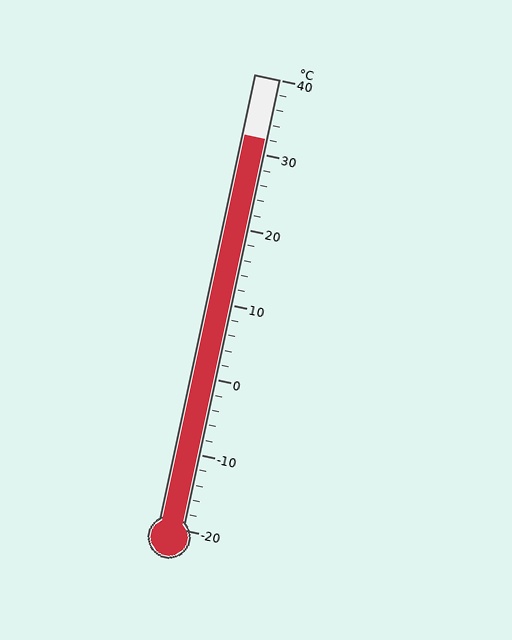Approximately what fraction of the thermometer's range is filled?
The thermometer is filled to approximately 85% of its range.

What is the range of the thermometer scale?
The thermometer scale ranges from -20°C to 40°C.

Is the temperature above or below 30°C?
The temperature is above 30°C.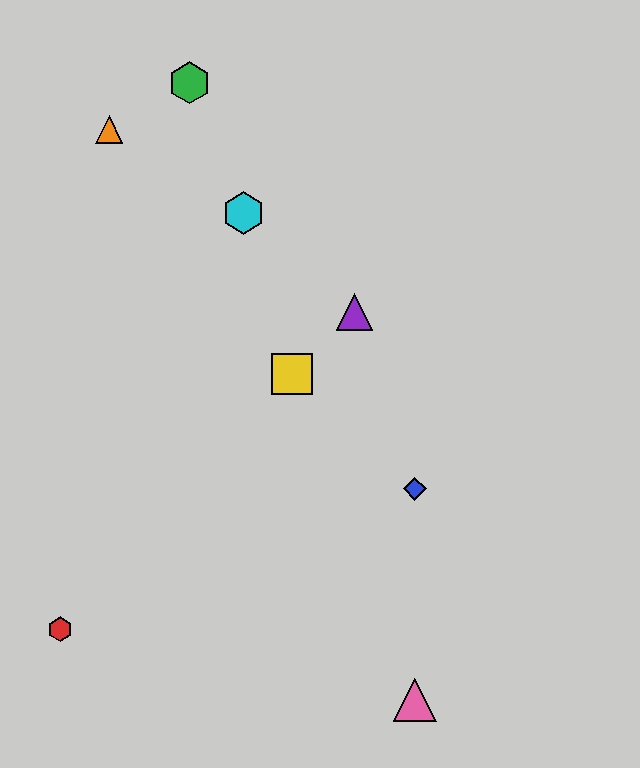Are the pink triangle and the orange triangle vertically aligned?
No, the pink triangle is at x≈415 and the orange triangle is at x≈109.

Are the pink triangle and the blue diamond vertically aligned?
Yes, both are at x≈415.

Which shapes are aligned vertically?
The blue diamond, the pink triangle are aligned vertically.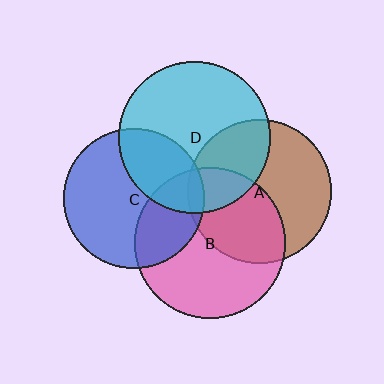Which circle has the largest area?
Circle D (cyan).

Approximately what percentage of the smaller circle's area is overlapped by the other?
Approximately 20%.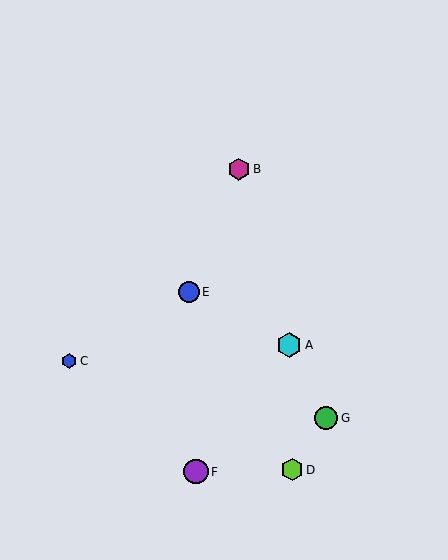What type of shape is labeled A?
Shape A is a cyan hexagon.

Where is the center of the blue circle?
The center of the blue circle is at (189, 292).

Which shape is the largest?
The cyan hexagon (labeled A) is the largest.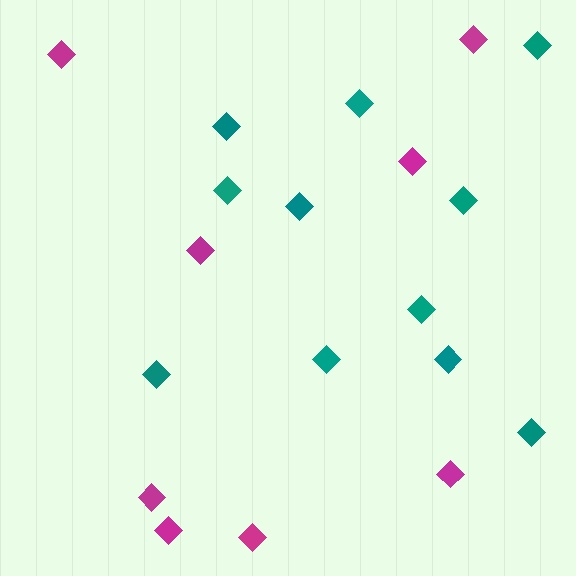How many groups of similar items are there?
There are 2 groups: one group of magenta diamonds (8) and one group of teal diamonds (11).